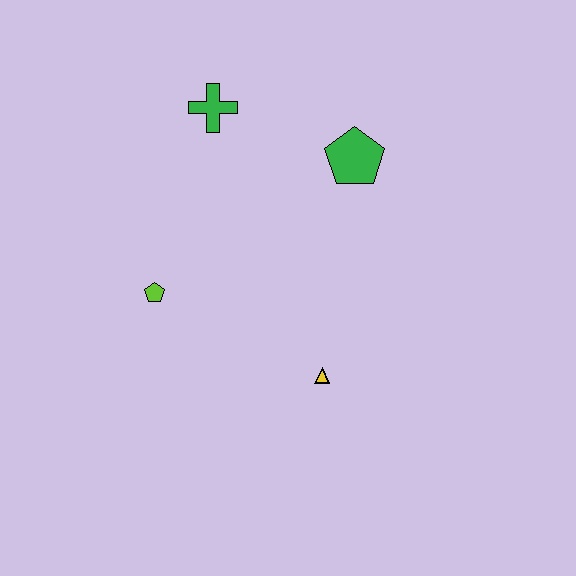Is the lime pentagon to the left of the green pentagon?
Yes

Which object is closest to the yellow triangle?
The lime pentagon is closest to the yellow triangle.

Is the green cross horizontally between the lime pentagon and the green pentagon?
Yes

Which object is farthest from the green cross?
The yellow triangle is farthest from the green cross.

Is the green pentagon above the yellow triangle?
Yes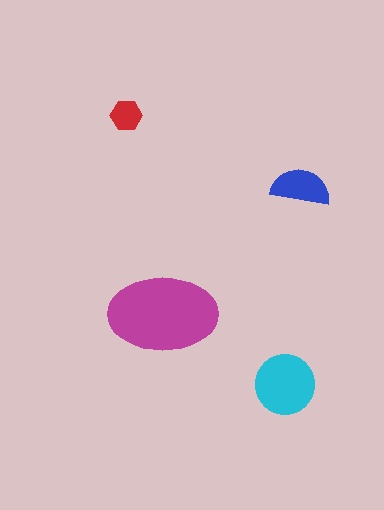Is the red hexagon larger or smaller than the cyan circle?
Smaller.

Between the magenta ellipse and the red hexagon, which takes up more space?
The magenta ellipse.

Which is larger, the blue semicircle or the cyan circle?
The cyan circle.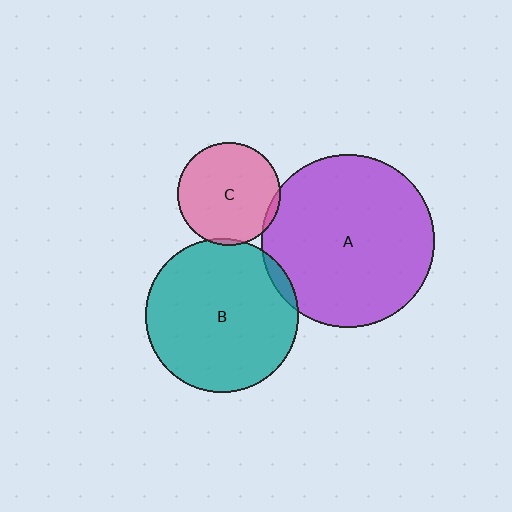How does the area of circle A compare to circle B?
Approximately 1.3 times.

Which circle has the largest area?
Circle A (purple).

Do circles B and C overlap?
Yes.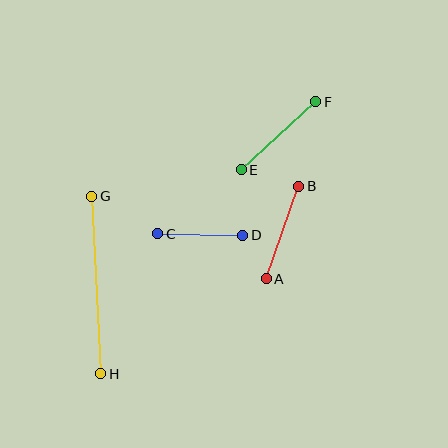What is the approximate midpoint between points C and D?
The midpoint is at approximately (200, 234) pixels.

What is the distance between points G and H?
The distance is approximately 178 pixels.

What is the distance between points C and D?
The distance is approximately 85 pixels.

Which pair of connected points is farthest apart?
Points G and H are farthest apart.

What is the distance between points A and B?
The distance is approximately 98 pixels.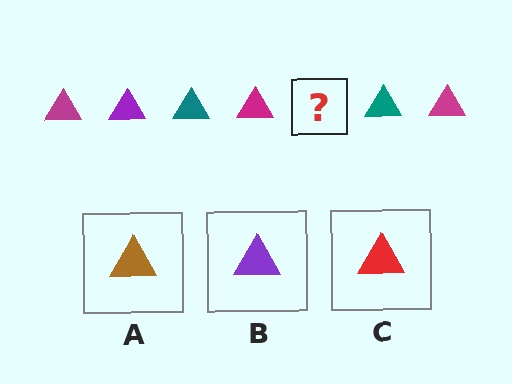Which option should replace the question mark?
Option B.